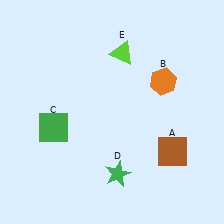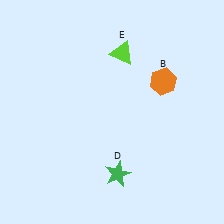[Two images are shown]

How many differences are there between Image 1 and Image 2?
There are 2 differences between the two images.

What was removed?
The brown square (A), the green square (C) were removed in Image 2.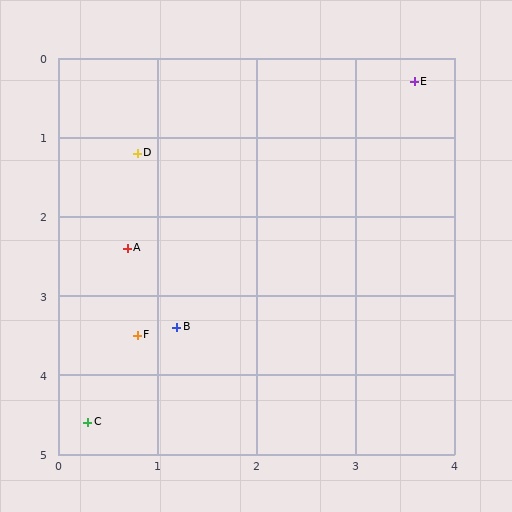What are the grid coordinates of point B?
Point B is at approximately (1.2, 3.4).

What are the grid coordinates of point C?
Point C is at approximately (0.3, 4.6).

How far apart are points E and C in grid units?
Points E and C are about 5.4 grid units apart.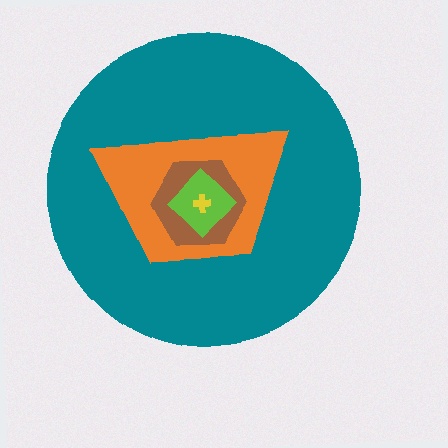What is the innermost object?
The yellow cross.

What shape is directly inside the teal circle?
The orange trapezoid.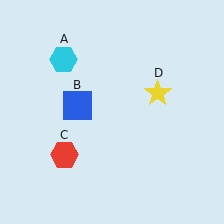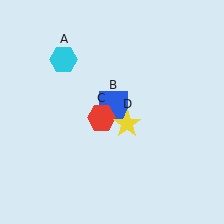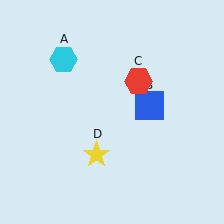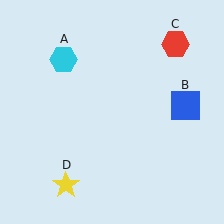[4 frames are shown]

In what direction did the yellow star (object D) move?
The yellow star (object D) moved down and to the left.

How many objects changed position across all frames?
3 objects changed position: blue square (object B), red hexagon (object C), yellow star (object D).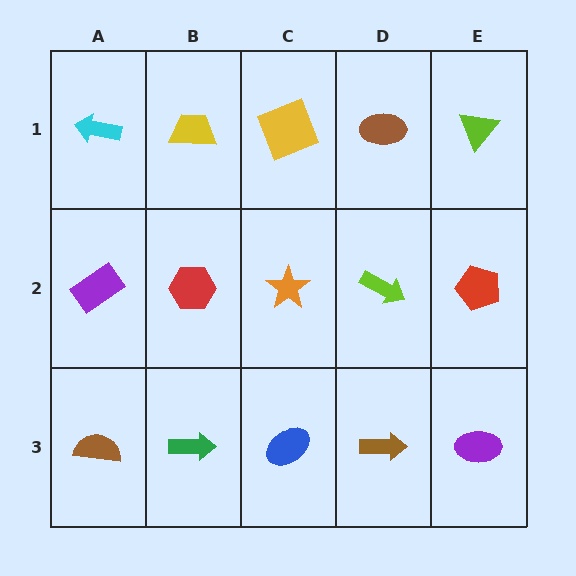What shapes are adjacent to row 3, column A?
A purple rectangle (row 2, column A), a green arrow (row 3, column B).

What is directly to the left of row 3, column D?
A blue ellipse.